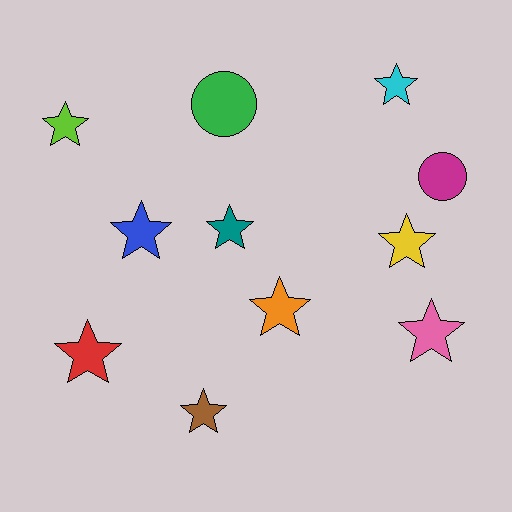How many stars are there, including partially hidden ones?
There are 9 stars.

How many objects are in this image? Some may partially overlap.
There are 11 objects.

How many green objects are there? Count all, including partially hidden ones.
There is 1 green object.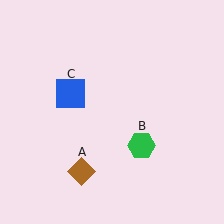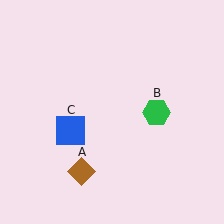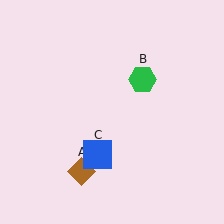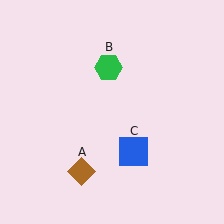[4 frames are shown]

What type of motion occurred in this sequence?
The green hexagon (object B), blue square (object C) rotated counterclockwise around the center of the scene.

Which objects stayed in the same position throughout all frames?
Brown diamond (object A) remained stationary.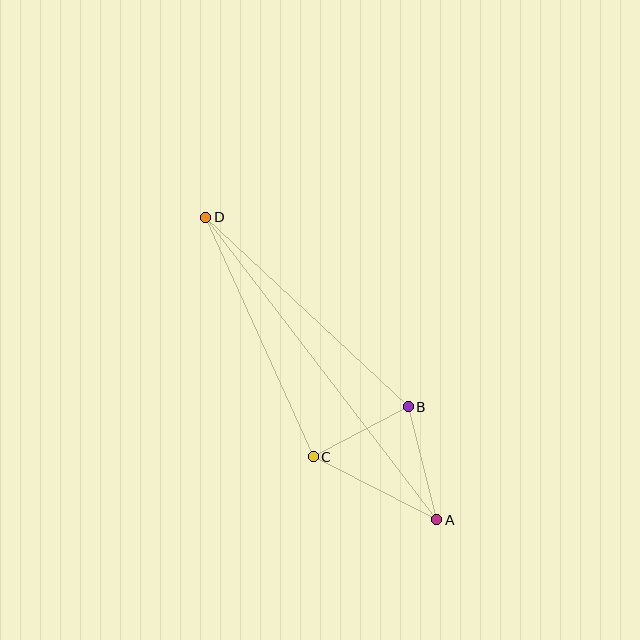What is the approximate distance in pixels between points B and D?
The distance between B and D is approximately 277 pixels.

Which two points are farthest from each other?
Points A and D are farthest from each other.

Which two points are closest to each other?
Points B and C are closest to each other.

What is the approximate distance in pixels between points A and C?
The distance between A and C is approximately 139 pixels.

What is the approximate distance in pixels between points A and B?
The distance between A and B is approximately 117 pixels.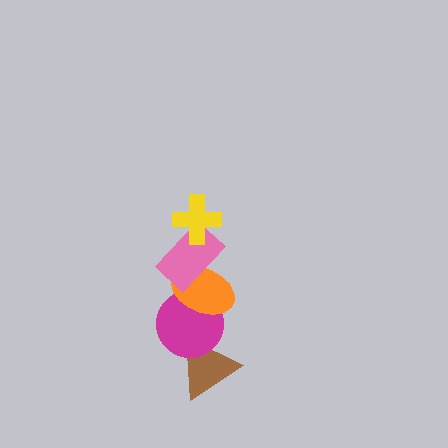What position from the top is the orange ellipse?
The orange ellipse is 3rd from the top.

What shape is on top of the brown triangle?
The magenta circle is on top of the brown triangle.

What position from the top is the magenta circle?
The magenta circle is 4th from the top.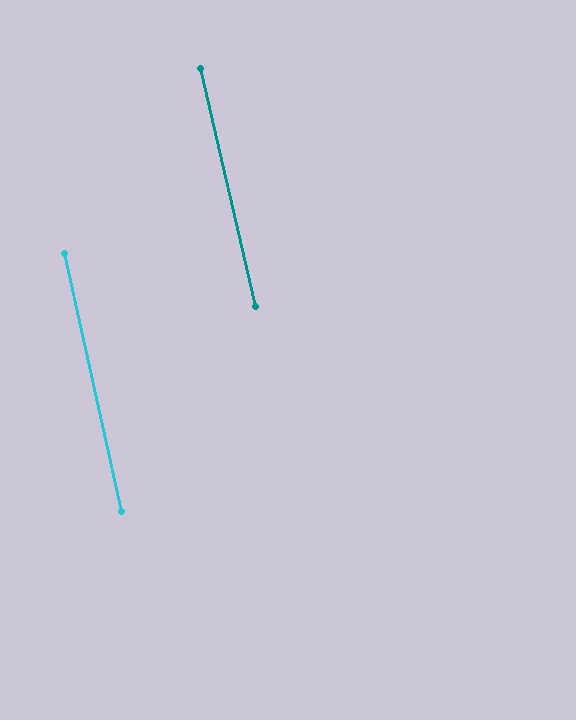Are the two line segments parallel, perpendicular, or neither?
Parallel — their directions differ by only 0.5°.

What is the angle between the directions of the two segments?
Approximately 1 degree.